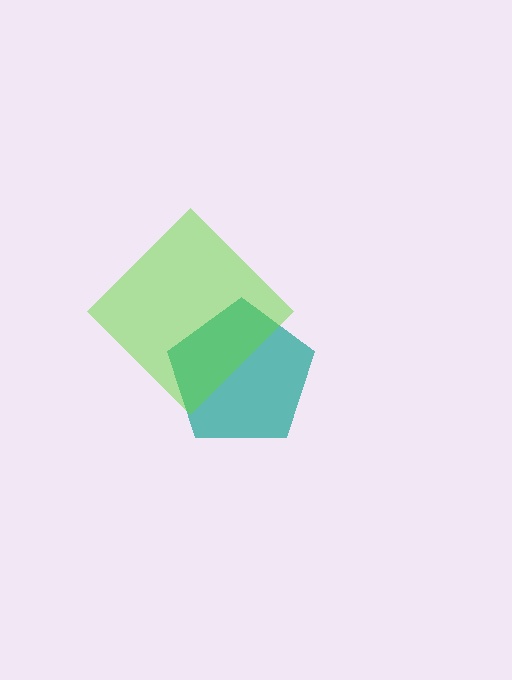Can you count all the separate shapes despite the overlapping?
Yes, there are 2 separate shapes.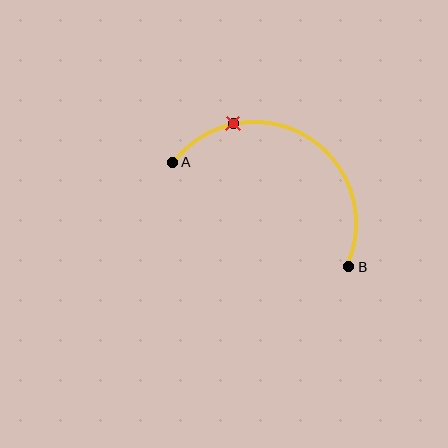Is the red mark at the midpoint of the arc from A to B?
No. The red mark lies on the arc but is closer to endpoint A. The arc midpoint would be at the point on the curve equidistant along the arc from both A and B.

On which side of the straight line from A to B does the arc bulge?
The arc bulges above the straight line connecting A and B.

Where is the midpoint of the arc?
The arc midpoint is the point on the curve farthest from the straight line joining A and B. It sits above that line.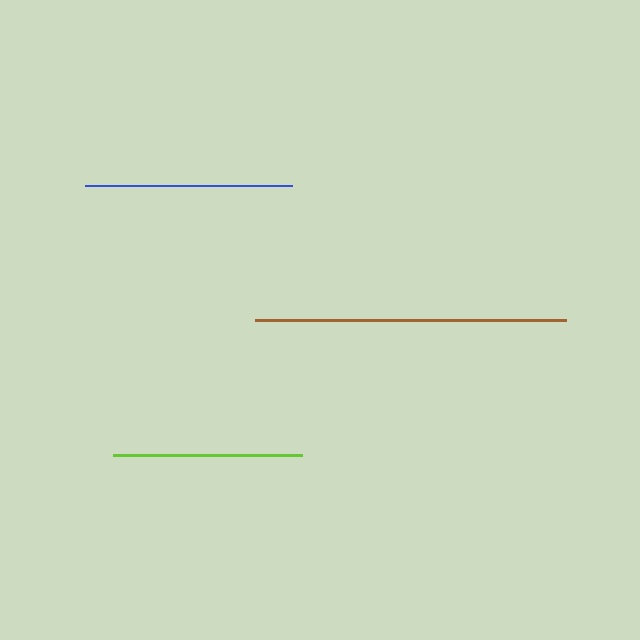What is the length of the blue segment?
The blue segment is approximately 207 pixels long.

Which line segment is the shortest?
The lime line is the shortest at approximately 189 pixels.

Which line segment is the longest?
The brown line is the longest at approximately 311 pixels.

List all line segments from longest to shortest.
From longest to shortest: brown, blue, lime.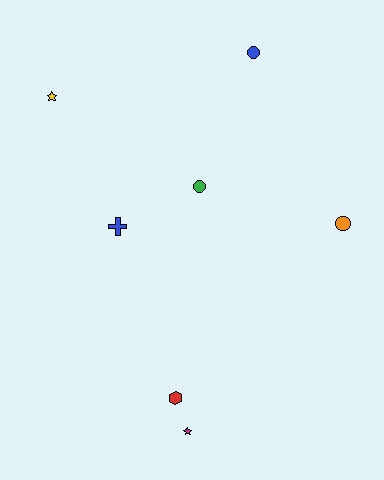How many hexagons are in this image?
There is 1 hexagon.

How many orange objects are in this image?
There is 1 orange object.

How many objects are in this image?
There are 7 objects.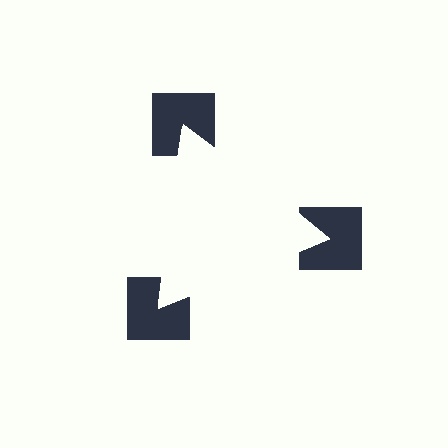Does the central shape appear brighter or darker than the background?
It typically appears slightly brighter than the background, even though no actual brightness change is drawn.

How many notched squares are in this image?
There are 3 — one at each vertex of the illusory triangle.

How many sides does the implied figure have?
3 sides.